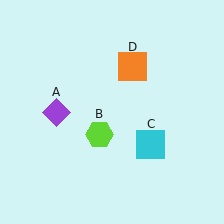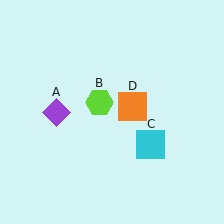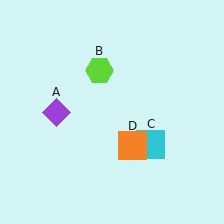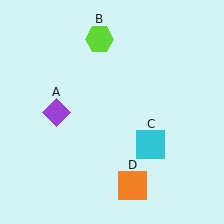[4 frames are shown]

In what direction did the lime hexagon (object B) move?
The lime hexagon (object B) moved up.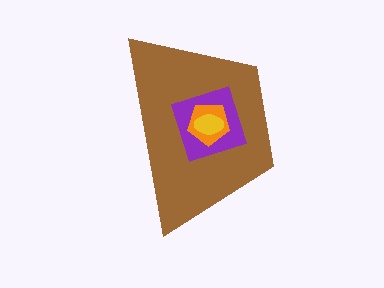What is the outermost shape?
The brown trapezoid.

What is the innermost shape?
The yellow ellipse.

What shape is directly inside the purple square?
The orange pentagon.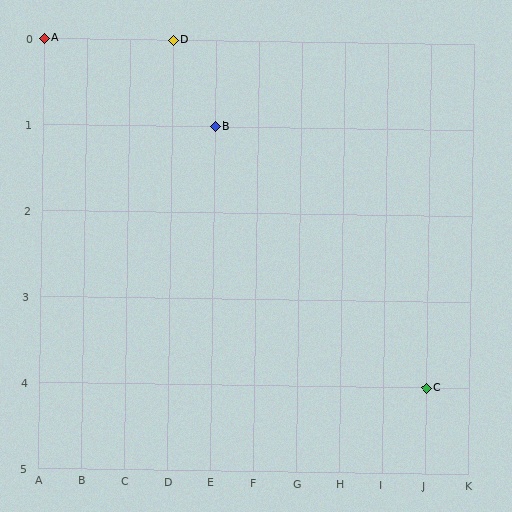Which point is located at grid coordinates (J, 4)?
Point C is at (J, 4).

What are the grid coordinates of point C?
Point C is at grid coordinates (J, 4).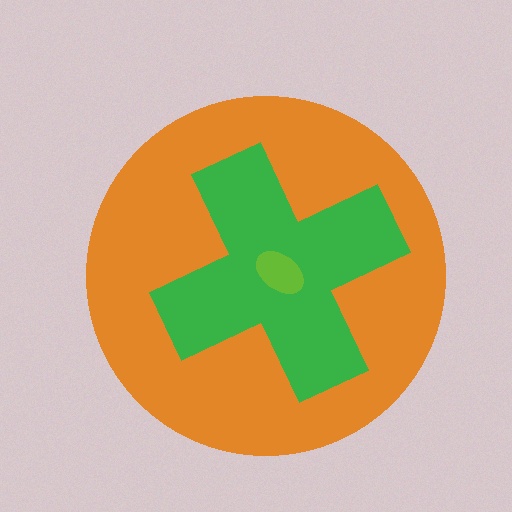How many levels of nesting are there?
3.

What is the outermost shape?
The orange circle.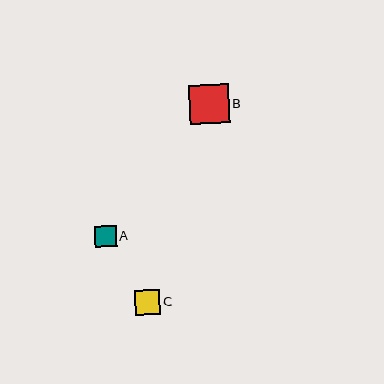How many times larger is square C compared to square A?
Square C is approximately 1.2 times the size of square A.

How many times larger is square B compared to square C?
Square B is approximately 1.6 times the size of square C.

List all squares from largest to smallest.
From largest to smallest: B, C, A.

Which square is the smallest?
Square A is the smallest with a size of approximately 22 pixels.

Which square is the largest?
Square B is the largest with a size of approximately 39 pixels.